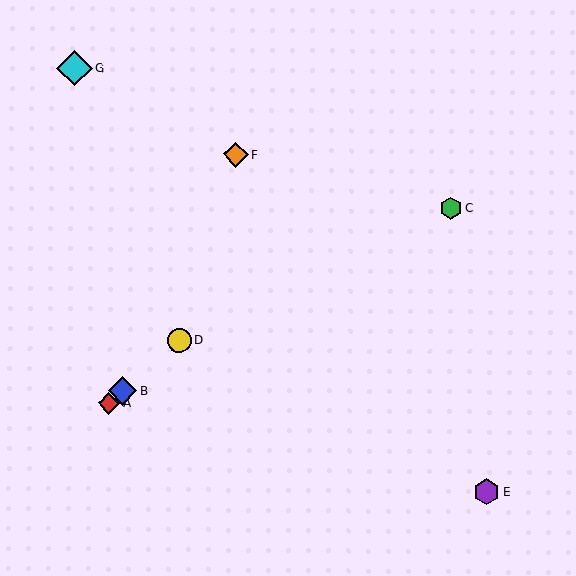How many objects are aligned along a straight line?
3 objects (A, B, D) are aligned along a straight line.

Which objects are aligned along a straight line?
Objects A, B, D are aligned along a straight line.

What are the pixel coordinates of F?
Object F is at (236, 154).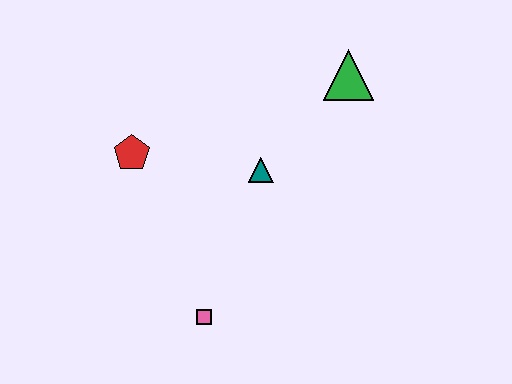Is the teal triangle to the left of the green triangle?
Yes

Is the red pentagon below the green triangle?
Yes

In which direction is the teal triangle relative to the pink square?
The teal triangle is above the pink square.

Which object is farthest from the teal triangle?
The pink square is farthest from the teal triangle.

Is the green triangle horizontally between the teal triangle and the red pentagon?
No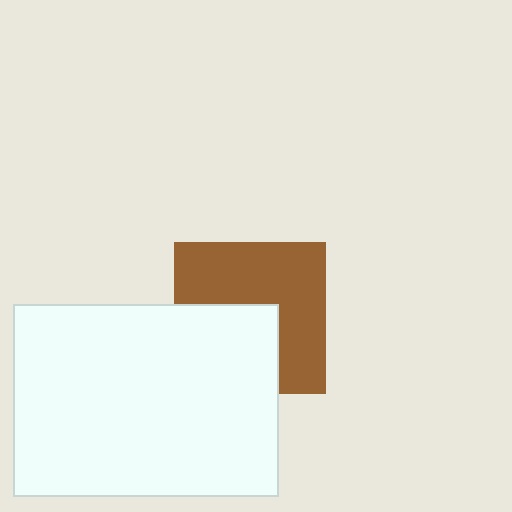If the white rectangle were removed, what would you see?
You would see the complete brown square.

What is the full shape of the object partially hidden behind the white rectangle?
The partially hidden object is a brown square.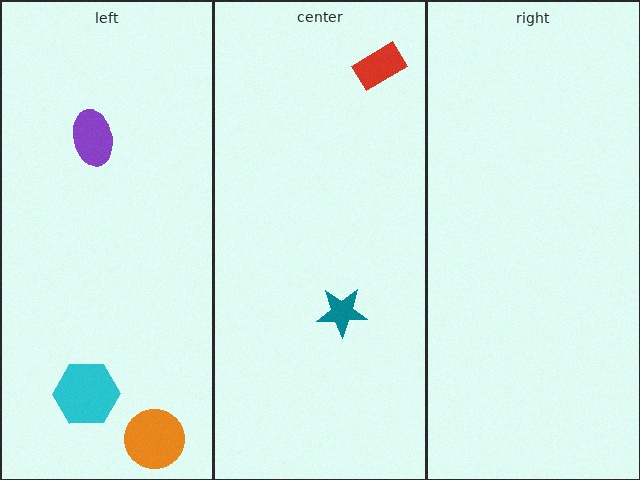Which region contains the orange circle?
The left region.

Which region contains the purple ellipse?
The left region.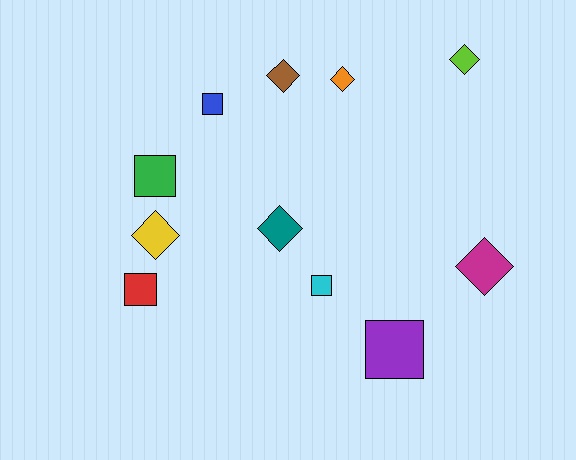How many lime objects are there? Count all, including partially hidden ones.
There is 1 lime object.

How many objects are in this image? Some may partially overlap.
There are 11 objects.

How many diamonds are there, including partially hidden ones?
There are 6 diamonds.